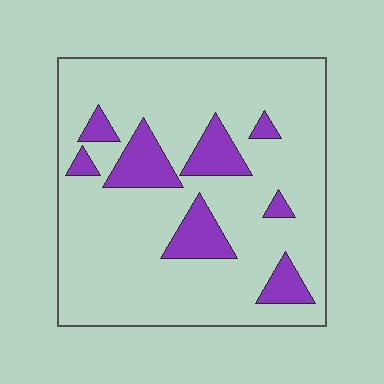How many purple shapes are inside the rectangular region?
8.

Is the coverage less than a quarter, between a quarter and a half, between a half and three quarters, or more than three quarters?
Less than a quarter.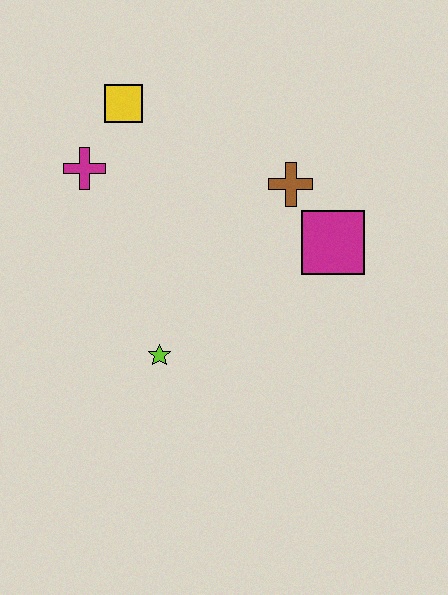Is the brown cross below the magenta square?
No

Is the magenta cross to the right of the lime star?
No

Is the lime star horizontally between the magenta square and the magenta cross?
Yes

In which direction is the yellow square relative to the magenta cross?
The yellow square is above the magenta cross.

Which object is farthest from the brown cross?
The lime star is farthest from the brown cross.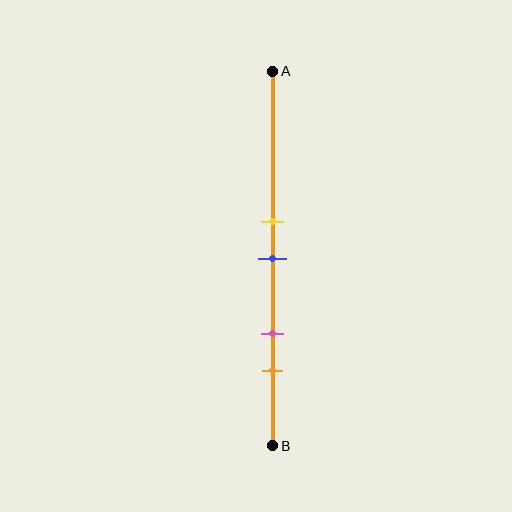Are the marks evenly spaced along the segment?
No, the marks are not evenly spaced.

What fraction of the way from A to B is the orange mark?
The orange mark is approximately 80% (0.8) of the way from A to B.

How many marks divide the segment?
There are 4 marks dividing the segment.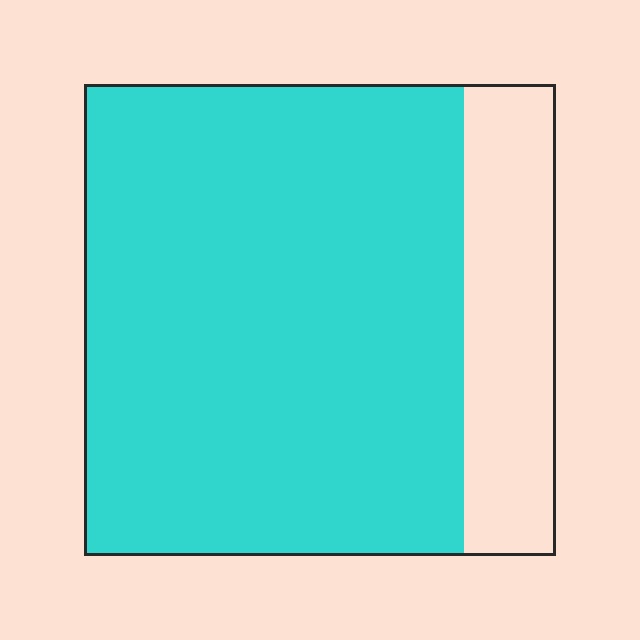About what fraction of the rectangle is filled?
About four fifths (4/5).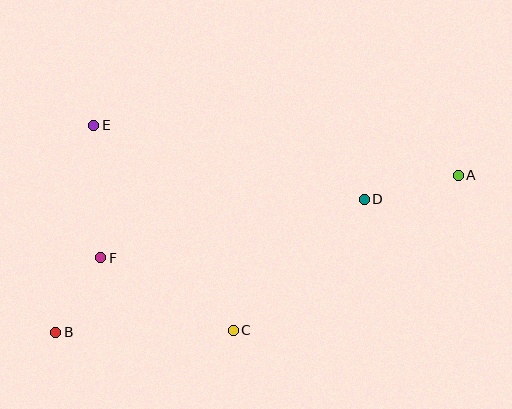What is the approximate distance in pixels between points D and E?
The distance between D and E is approximately 280 pixels.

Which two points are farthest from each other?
Points A and B are farthest from each other.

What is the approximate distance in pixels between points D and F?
The distance between D and F is approximately 270 pixels.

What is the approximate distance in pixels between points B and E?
The distance between B and E is approximately 211 pixels.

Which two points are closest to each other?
Points B and F are closest to each other.